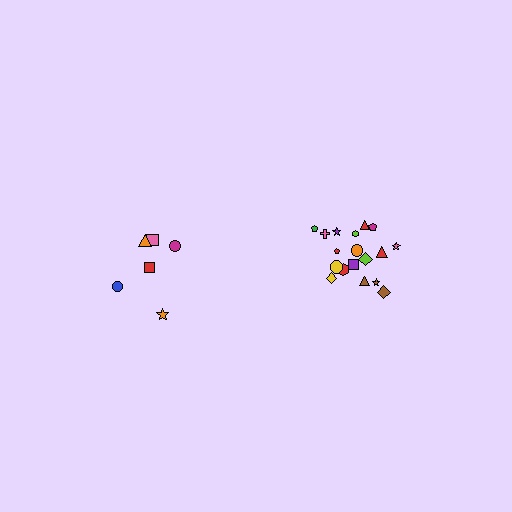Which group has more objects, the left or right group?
The right group.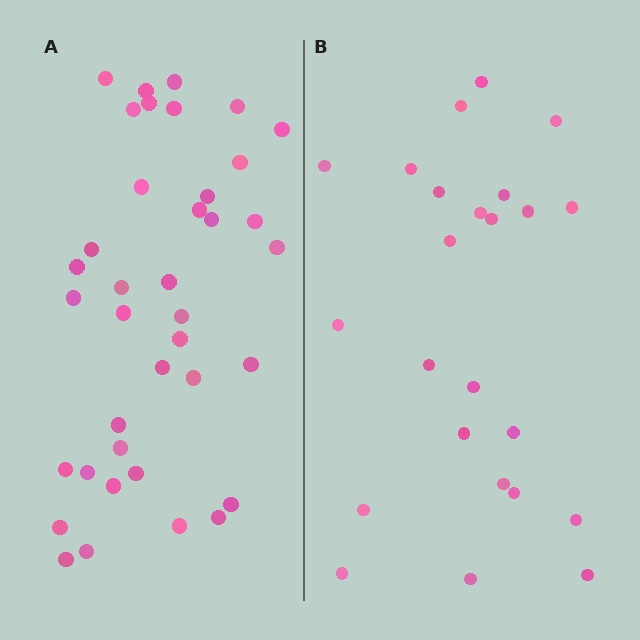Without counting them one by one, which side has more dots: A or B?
Region A (the left region) has more dots.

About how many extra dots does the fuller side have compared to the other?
Region A has approximately 15 more dots than region B.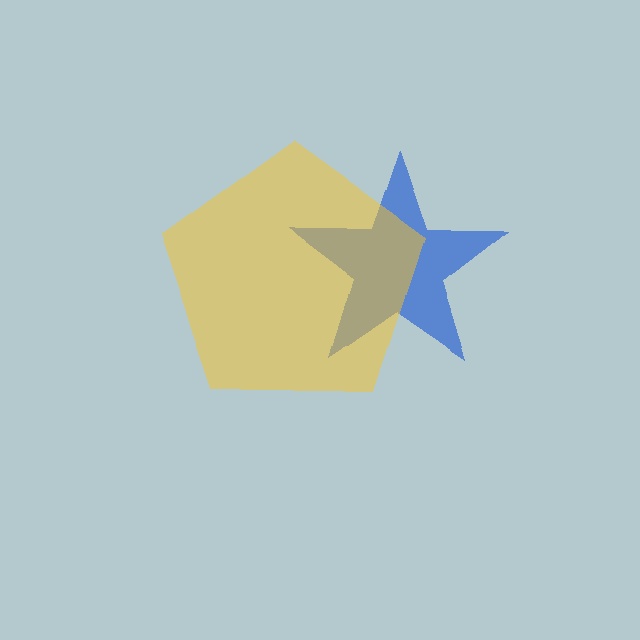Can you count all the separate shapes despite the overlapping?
Yes, there are 2 separate shapes.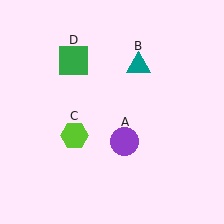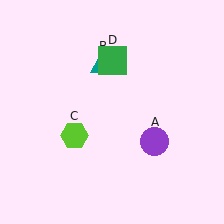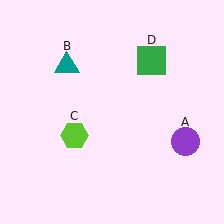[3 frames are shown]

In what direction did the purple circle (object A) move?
The purple circle (object A) moved right.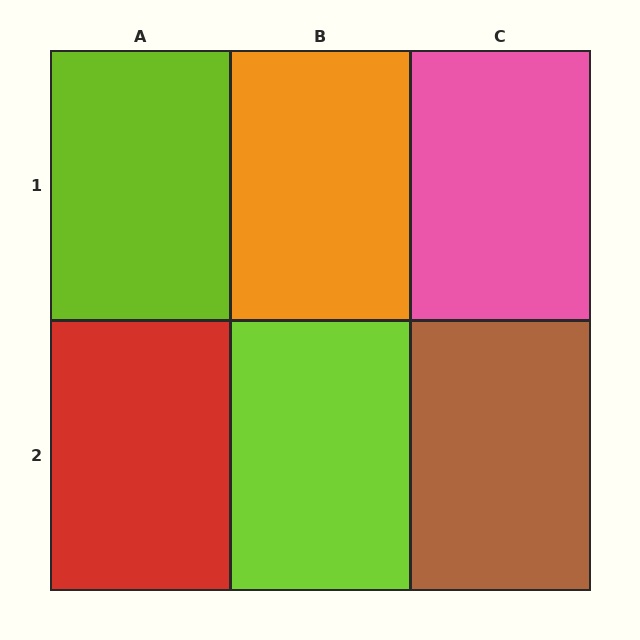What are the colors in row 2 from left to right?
Red, lime, brown.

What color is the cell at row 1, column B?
Orange.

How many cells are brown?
1 cell is brown.